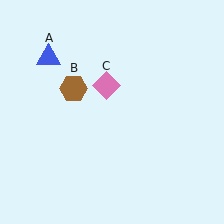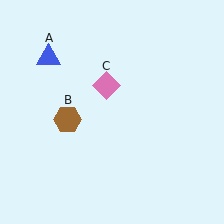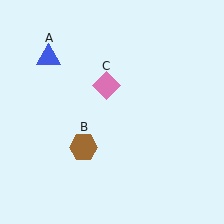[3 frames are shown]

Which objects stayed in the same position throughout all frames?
Blue triangle (object A) and pink diamond (object C) remained stationary.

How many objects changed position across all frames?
1 object changed position: brown hexagon (object B).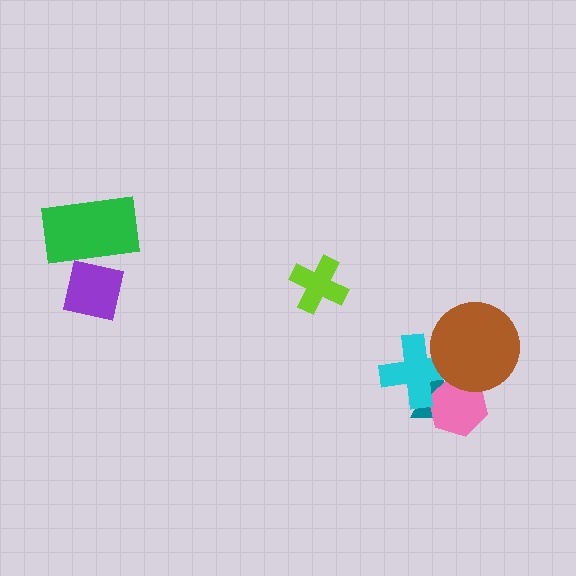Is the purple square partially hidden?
Yes, it is partially covered by another shape.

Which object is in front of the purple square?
The green rectangle is in front of the purple square.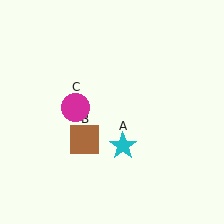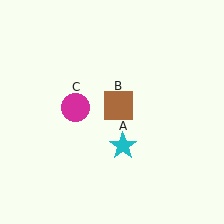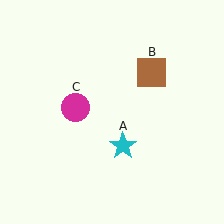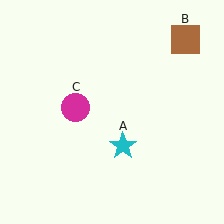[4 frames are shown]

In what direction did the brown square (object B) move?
The brown square (object B) moved up and to the right.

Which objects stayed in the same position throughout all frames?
Cyan star (object A) and magenta circle (object C) remained stationary.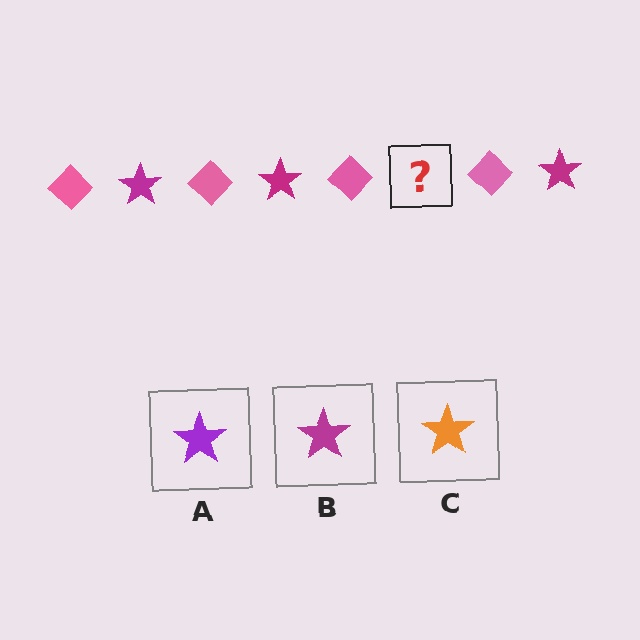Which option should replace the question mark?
Option B.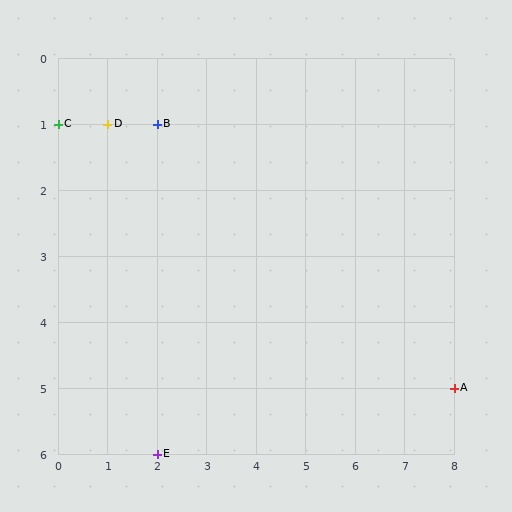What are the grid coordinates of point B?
Point B is at grid coordinates (2, 1).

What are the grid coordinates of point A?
Point A is at grid coordinates (8, 5).